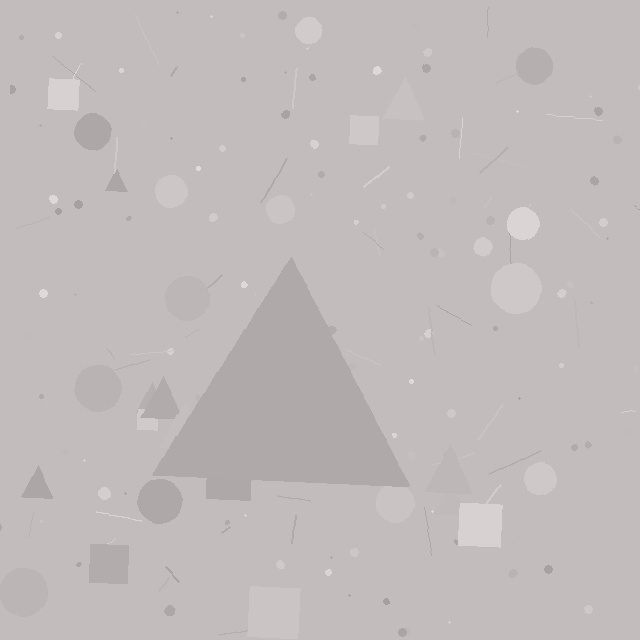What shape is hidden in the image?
A triangle is hidden in the image.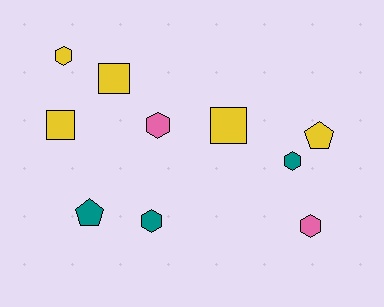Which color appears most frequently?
Yellow, with 5 objects.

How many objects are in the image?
There are 10 objects.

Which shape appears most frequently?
Hexagon, with 5 objects.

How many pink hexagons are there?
There are 2 pink hexagons.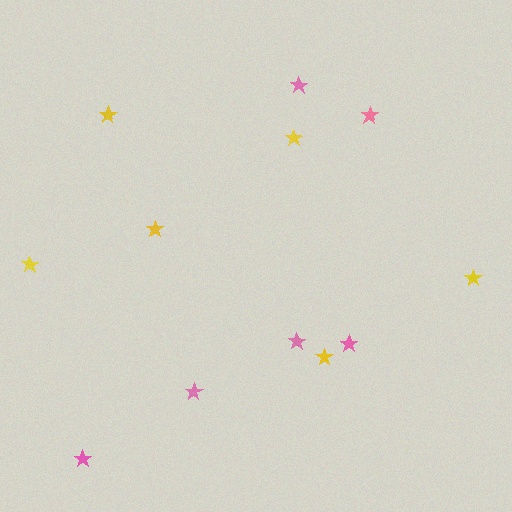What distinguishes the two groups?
There are 2 groups: one group of yellow stars (6) and one group of pink stars (6).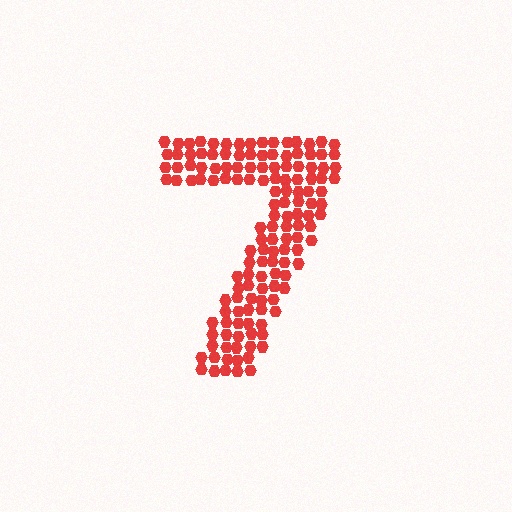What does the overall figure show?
The overall figure shows the digit 7.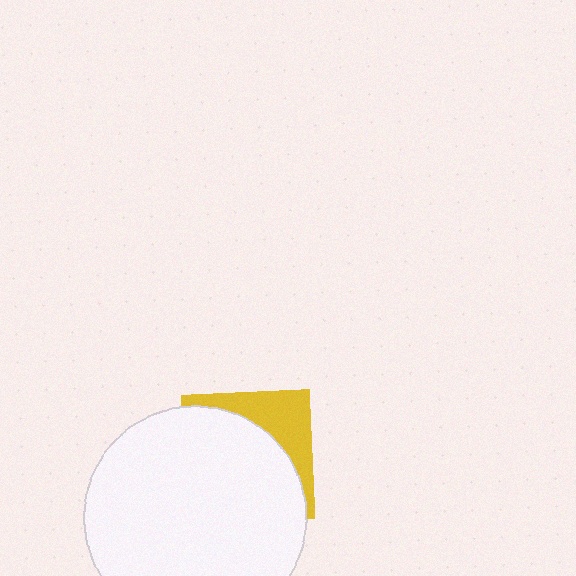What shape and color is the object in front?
The object in front is a white circle.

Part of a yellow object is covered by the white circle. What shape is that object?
It is a square.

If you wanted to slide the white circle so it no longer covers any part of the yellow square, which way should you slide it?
Slide it toward the lower-left — that is the most direct way to separate the two shapes.